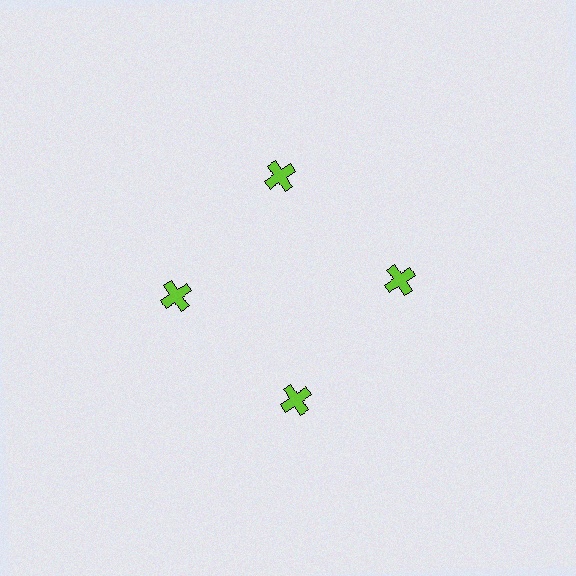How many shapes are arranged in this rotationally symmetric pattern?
There are 4 shapes, arranged in 4 groups of 1.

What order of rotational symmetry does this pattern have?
This pattern has 4-fold rotational symmetry.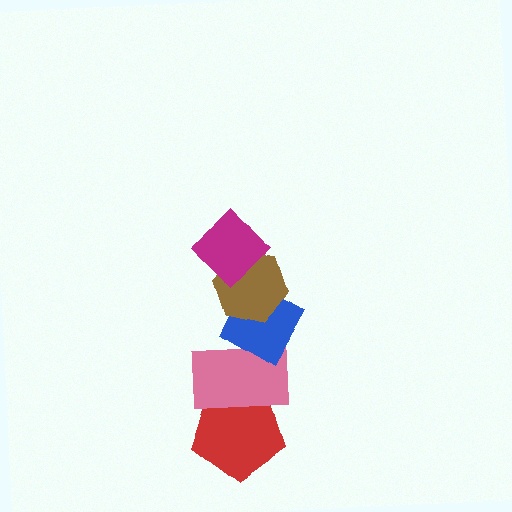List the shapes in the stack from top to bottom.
From top to bottom: the magenta diamond, the brown hexagon, the blue diamond, the pink rectangle, the red pentagon.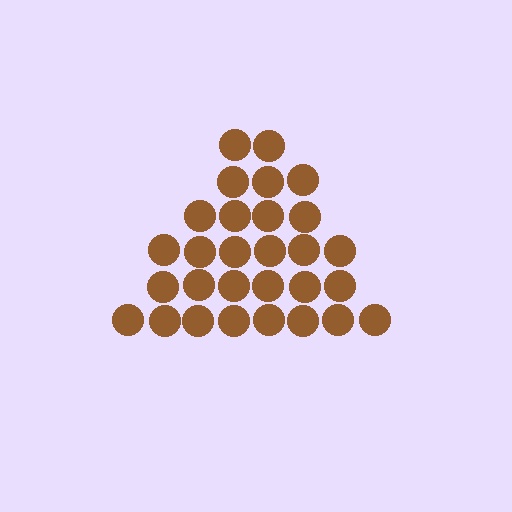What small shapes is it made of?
It is made of small circles.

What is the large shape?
The large shape is a triangle.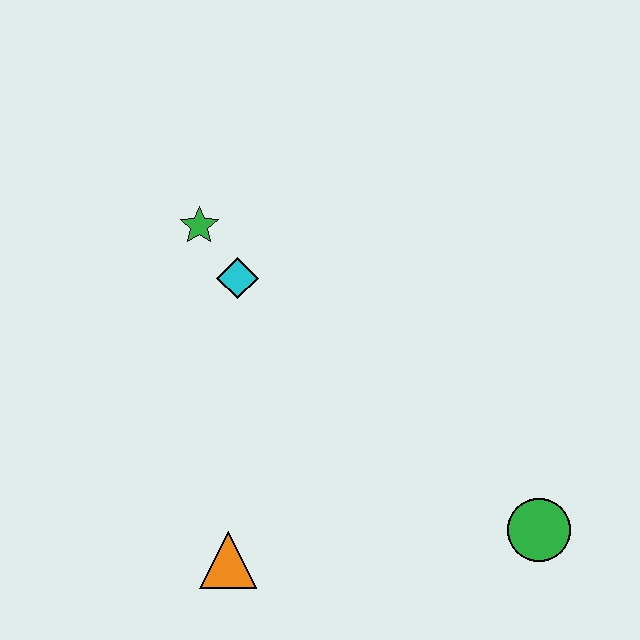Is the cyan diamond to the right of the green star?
Yes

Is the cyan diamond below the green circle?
No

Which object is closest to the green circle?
The orange triangle is closest to the green circle.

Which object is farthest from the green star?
The green circle is farthest from the green star.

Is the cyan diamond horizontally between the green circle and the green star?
Yes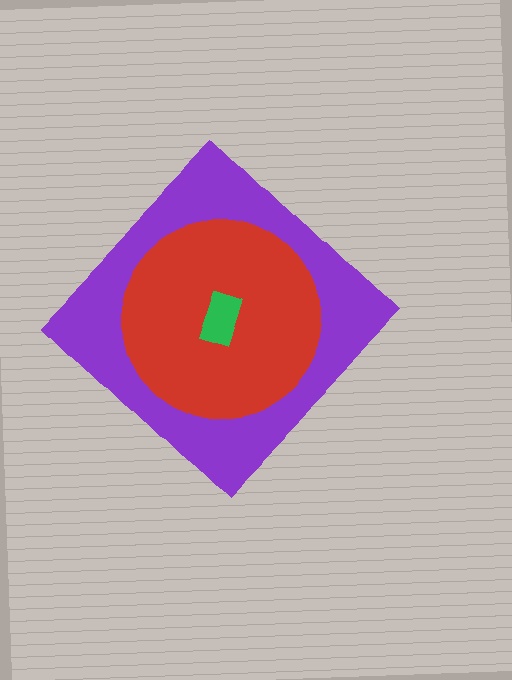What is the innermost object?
The green rectangle.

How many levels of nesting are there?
3.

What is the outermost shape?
The purple diamond.